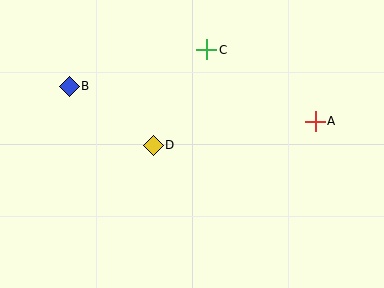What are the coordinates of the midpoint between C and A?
The midpoint between C and A is at (261, 85).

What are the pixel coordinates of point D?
Point D is at (153, 145).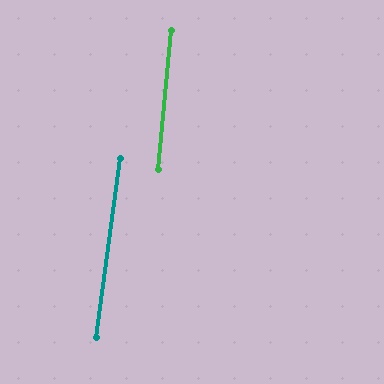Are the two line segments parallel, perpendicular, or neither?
Parallel — their directions differ by only 1.9°.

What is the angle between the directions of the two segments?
Approximately 2 degrees.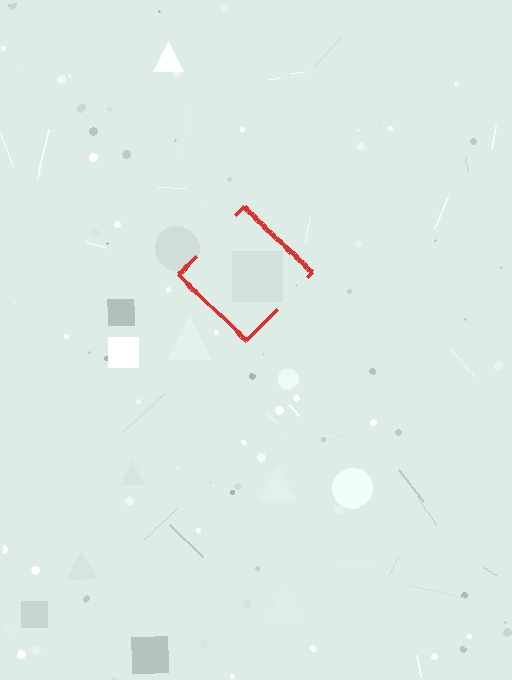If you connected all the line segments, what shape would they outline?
They would outline a diamond.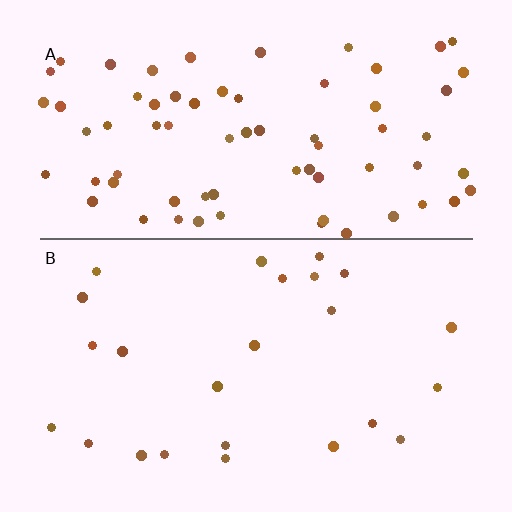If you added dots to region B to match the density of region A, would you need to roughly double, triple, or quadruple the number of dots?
Approximately triple.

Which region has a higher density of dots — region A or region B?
A (the top).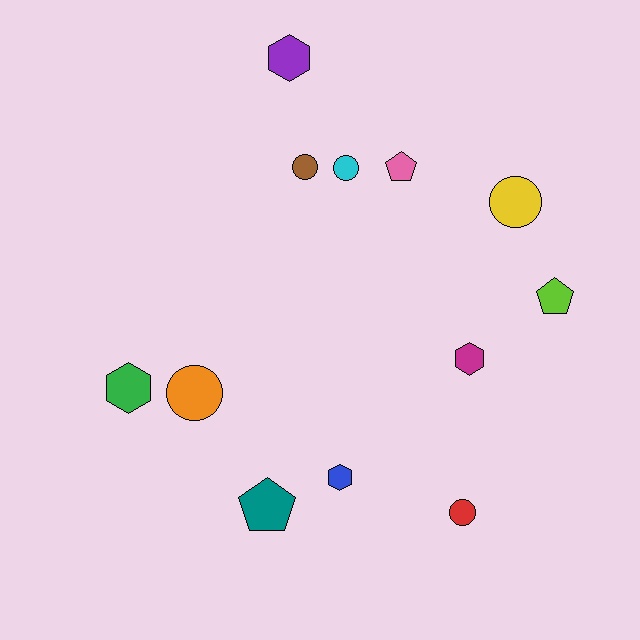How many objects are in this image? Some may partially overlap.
There are 12 objects.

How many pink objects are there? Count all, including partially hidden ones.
There is 1 pink object.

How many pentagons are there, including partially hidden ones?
There are 3 pentagons.